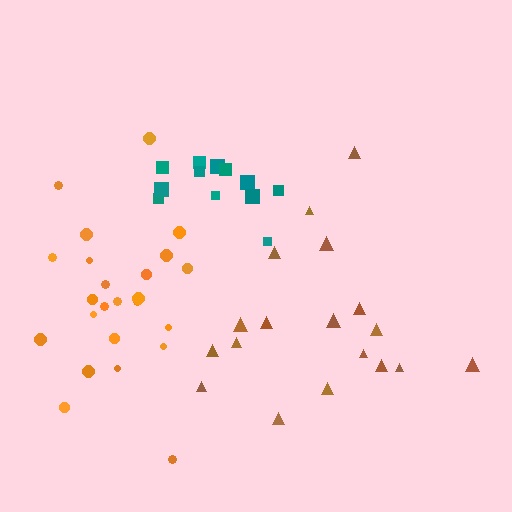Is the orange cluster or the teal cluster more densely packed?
Teal.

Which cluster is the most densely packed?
Teal.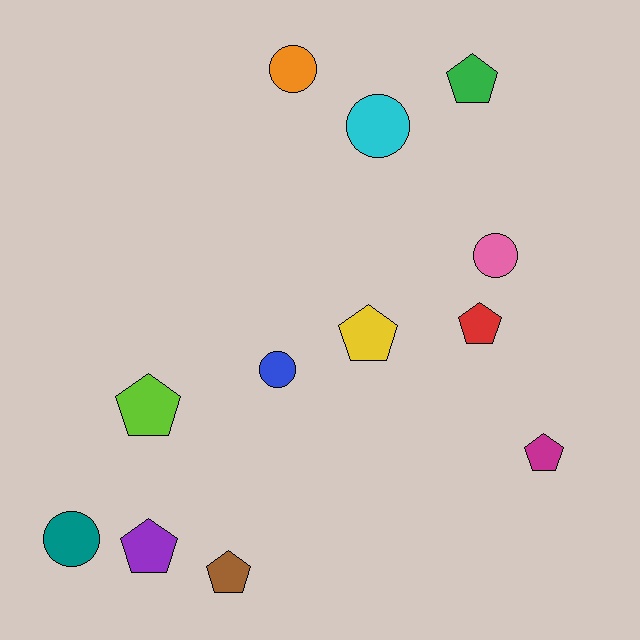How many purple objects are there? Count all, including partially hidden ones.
There is 1 purple object.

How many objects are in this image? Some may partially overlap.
There are 12 objects.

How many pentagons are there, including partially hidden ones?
There are 7 pentagons.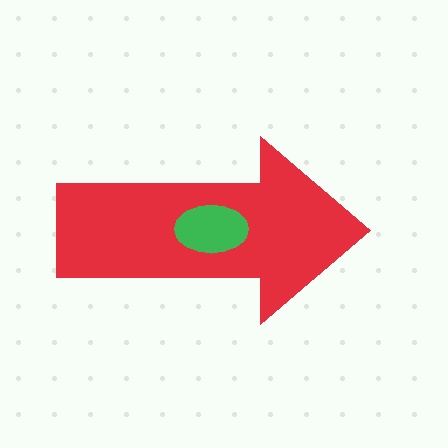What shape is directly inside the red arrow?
The green ellipse.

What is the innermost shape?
The green ellipse.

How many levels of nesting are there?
2.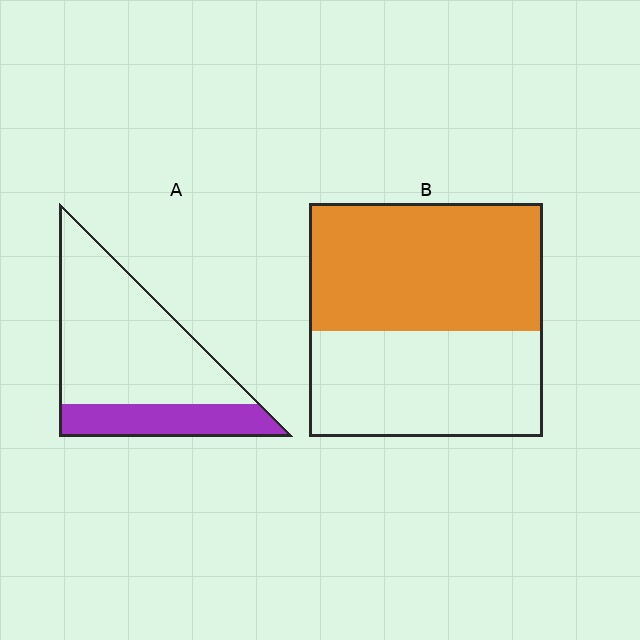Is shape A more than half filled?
No.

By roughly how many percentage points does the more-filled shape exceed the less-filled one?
By roughly 30 percentage points (B over A).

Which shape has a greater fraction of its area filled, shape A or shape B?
Shape B.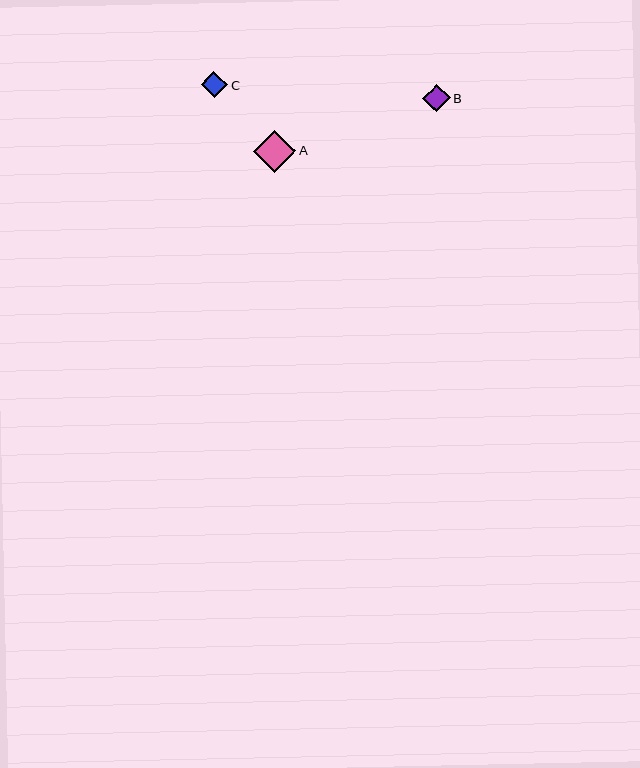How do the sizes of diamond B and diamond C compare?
Diamond B and diamond C are approximately the same size.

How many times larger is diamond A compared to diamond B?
Diamond A is approximately 1.5 times the size of diamond B.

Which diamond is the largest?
Diamond A is the largest with a size of approximately 42 pixels.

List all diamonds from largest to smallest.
From largest to smallest: A, B, C.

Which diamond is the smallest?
Diamond C is the smallest with a size of approximately 26 pixels.